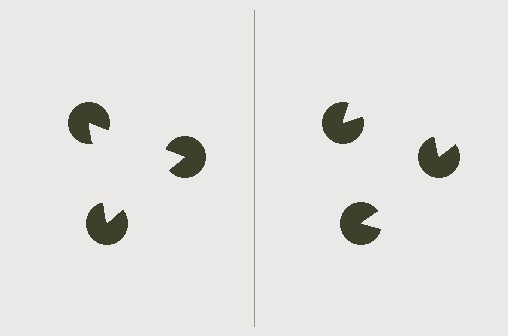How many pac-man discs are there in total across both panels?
6 — 3 on each side.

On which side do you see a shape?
An illusory triangle appears on the left side. On the right side the wedge cuts are rotated, so no coherent shape forms.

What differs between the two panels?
The pac-man discs are positioned identically on both sides; only the wedge orientations differ. On the left they align to a triangle; on the right they are misaligned.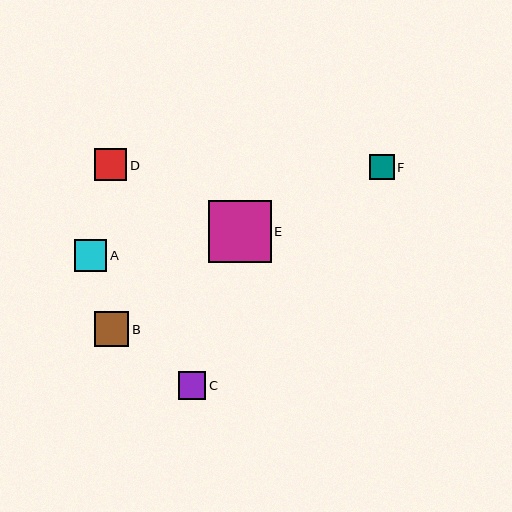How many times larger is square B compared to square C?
Square B is approximately 1.3 times the size of square C.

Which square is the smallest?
Square F is the smallest with a size of approximately 25 pixels.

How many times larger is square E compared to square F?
Square E is approximately 2.5 times the size of square F.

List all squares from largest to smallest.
From largest to smallest: E, B, A, D, C, F.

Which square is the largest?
Square E is the largest with a size of approximately 63 pixels.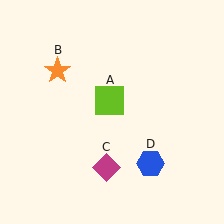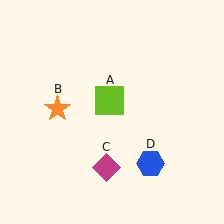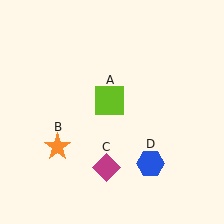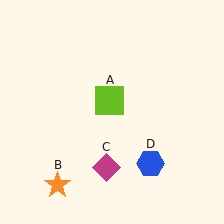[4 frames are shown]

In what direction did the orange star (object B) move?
The orange star (object B) moved down.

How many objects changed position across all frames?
1 object changed position: orange star (object B).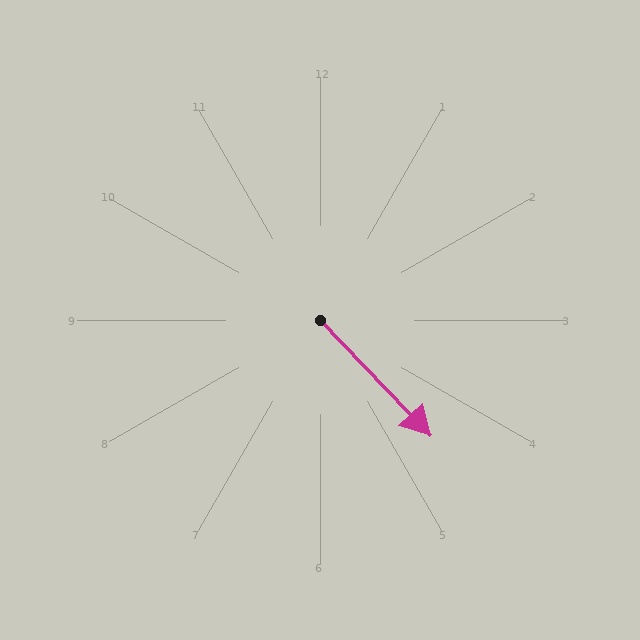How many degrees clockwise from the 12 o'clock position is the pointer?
Approximately 136 degrees.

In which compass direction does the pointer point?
Southeast.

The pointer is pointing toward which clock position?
Roughly 5 o'clock.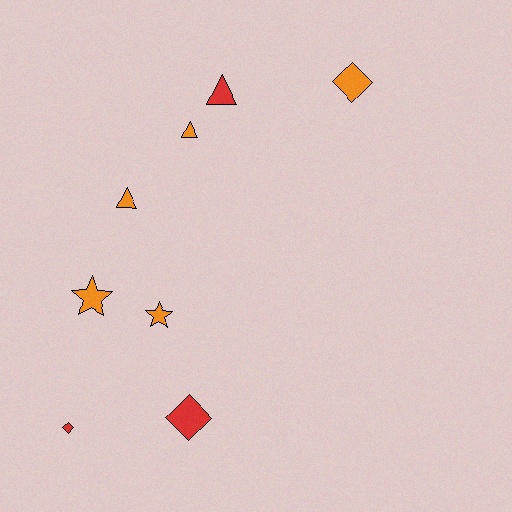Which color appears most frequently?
Orange, with 5 objects.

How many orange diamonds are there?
There is 1 orange diamond.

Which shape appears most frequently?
Triangle, with 3 objects.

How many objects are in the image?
There are 8 objects.